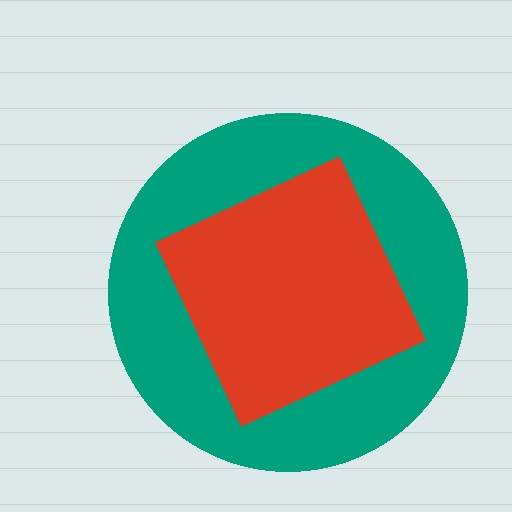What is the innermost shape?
The red diamond.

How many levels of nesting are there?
2.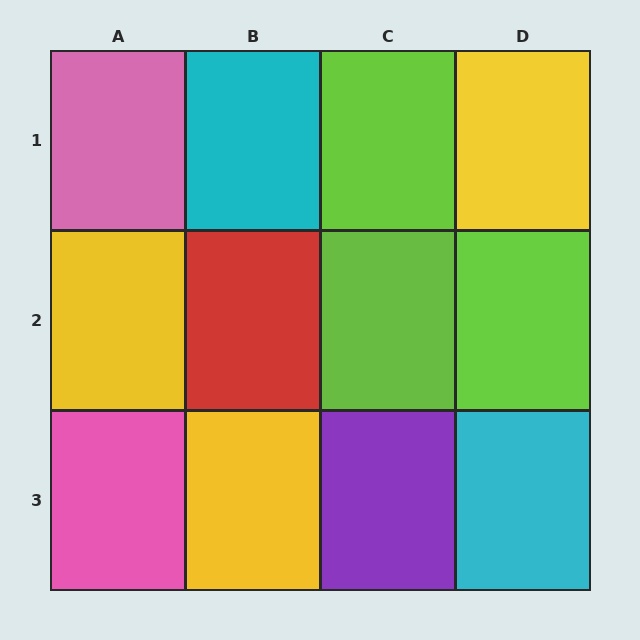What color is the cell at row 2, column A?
Yellow.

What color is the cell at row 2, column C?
Lime.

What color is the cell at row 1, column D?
Yellow.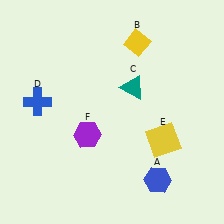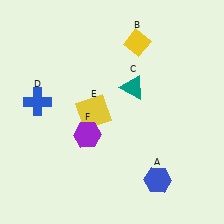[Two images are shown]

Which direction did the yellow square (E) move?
The yellow square (E) moved left.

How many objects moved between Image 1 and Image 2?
1 object moved between the two images.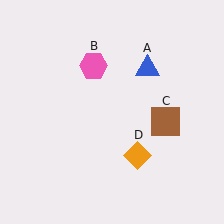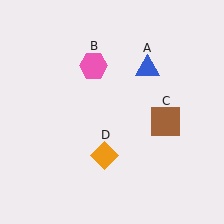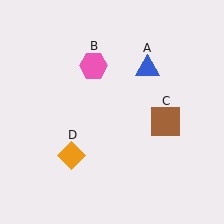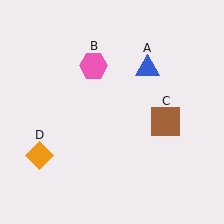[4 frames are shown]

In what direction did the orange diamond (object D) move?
The orange diamond (object D) moved left.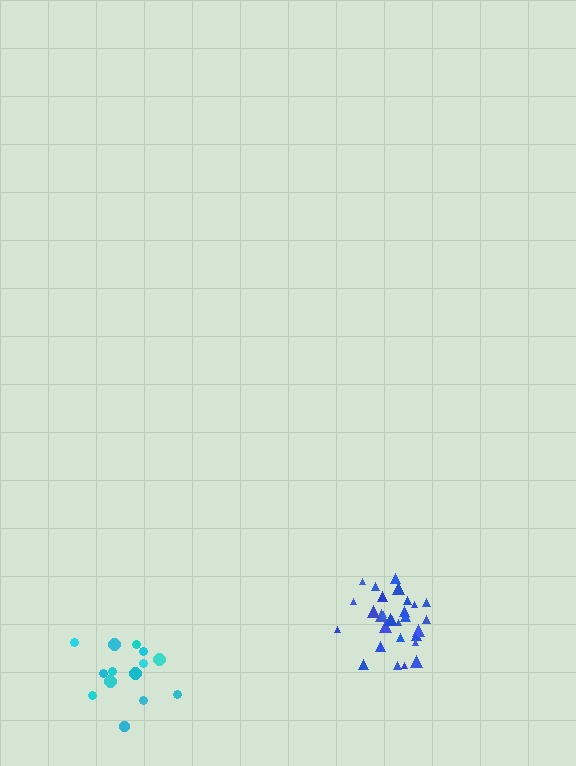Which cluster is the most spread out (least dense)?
Cyan.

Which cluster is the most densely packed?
Blue.